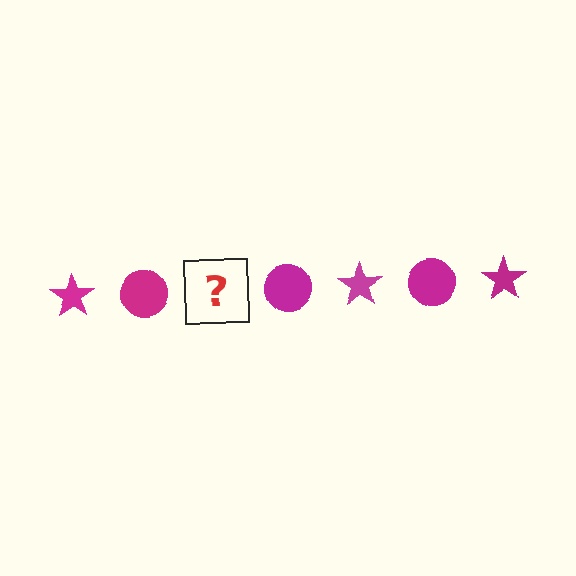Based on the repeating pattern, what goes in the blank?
The blank should be a magenta star.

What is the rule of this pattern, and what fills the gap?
The rule is that the pattern cycles through star, circle shapes in magenta. The gap should be filled with a magenta star.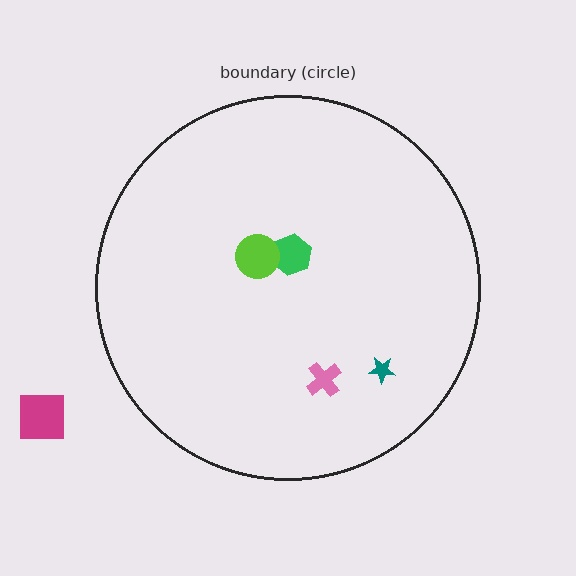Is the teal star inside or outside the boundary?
Inside.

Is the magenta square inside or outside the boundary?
Outside.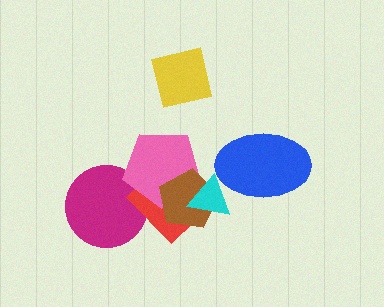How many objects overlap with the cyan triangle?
4 objects overlap with the cyan triangle.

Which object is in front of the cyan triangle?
The blue ellipse is in front of the cyan triangle.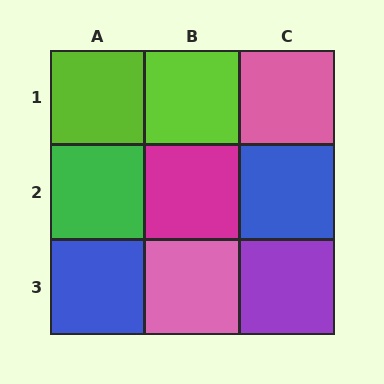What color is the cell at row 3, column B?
Pink.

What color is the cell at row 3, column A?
Blue.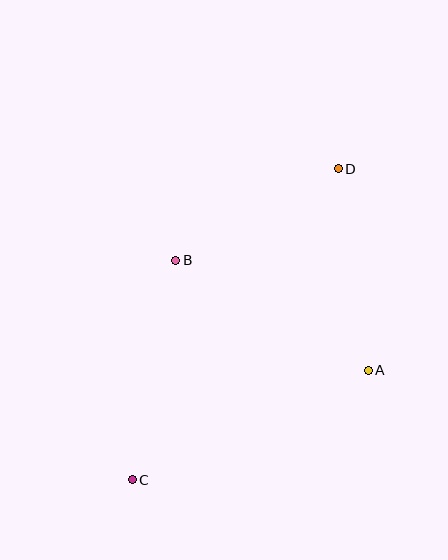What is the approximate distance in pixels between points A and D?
The distance between A and D is approximately 204 pixels.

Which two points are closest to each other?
Points B and D are closest to each other.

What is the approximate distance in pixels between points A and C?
The distance between A and C is approximately 260 pixels.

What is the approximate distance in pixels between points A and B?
The distance between A and B is approximately 222 pixels.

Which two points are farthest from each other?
Points C and D are farthest from each other.